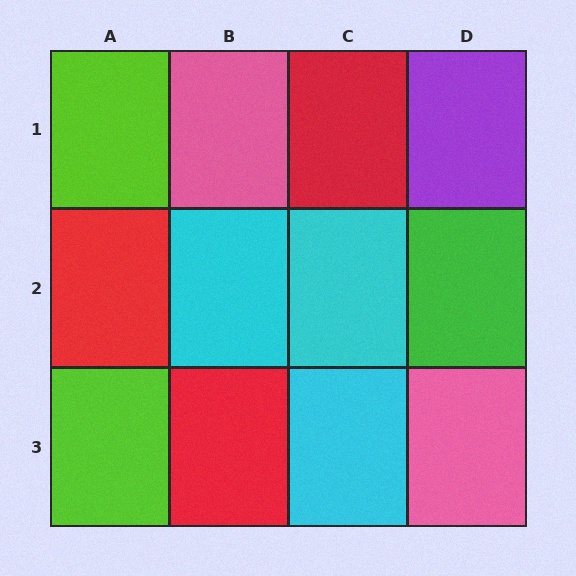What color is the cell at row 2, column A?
Red.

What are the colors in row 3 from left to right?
Lime, red, cyan, pink.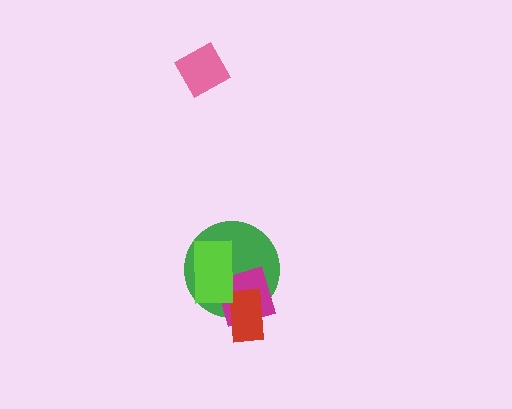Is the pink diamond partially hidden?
No, no other shape covers it.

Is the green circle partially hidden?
Yes, it is partially covered by another shape.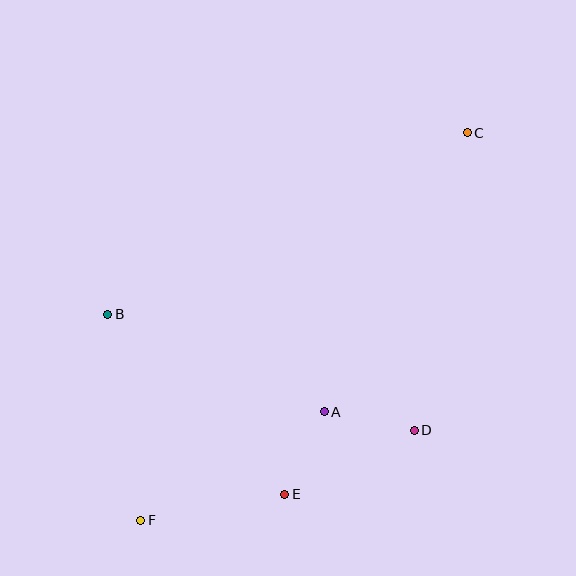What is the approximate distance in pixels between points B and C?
The distance between B and C is approximately 403 pixels.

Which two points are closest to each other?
Points A and E are closest to each other.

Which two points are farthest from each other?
Points C and F are farthest from each other.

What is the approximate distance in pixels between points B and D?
The distance between B and D is approximately 328 pixels.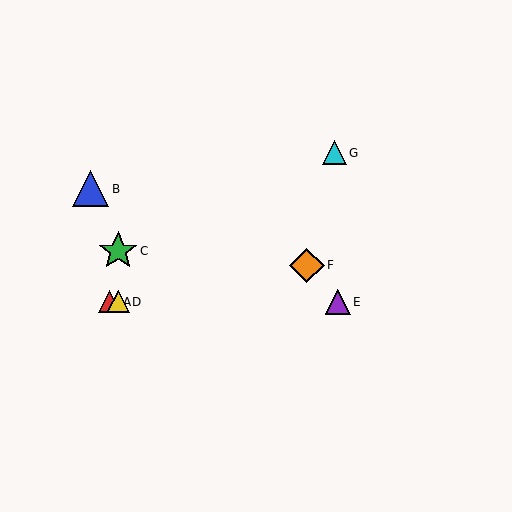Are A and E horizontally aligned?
Yes, both are at y≈302.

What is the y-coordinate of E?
Object E is at y≈302.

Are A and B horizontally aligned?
No, A is at y≈302 and B is at y≈189.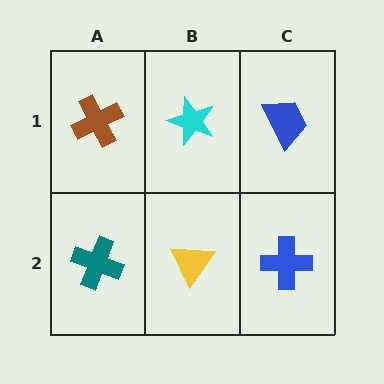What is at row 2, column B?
A yellow triangle.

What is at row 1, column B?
A cyan star.